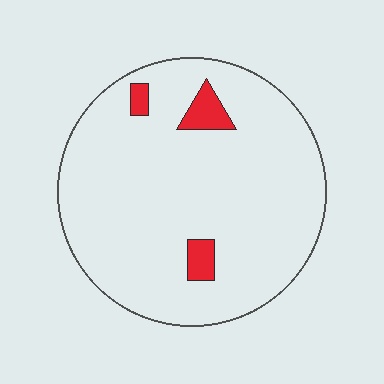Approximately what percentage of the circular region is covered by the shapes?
Approximately 5%.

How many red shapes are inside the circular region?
3.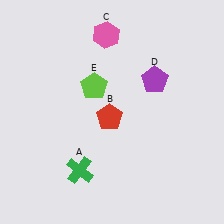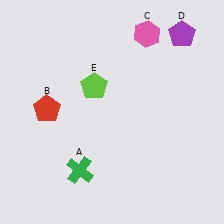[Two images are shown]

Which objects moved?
The objects that moved are: the red pentagon (B), the pink hexagon (C), the purple pentagon (D).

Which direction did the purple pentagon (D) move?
The purple pentagon (D) moved up.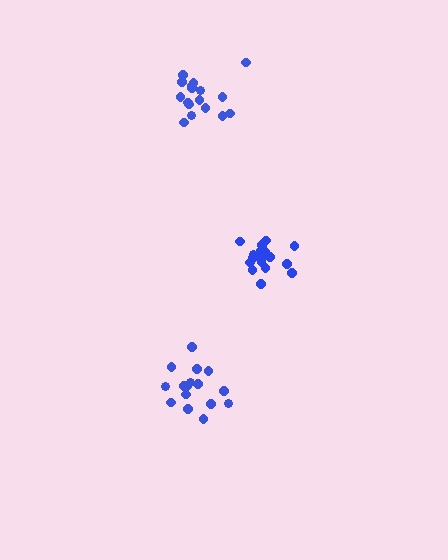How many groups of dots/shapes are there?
There are 3 groups.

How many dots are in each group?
Group 1: 19 dots, Group 2: 16 dots, Group 3: 17 dots (52 total).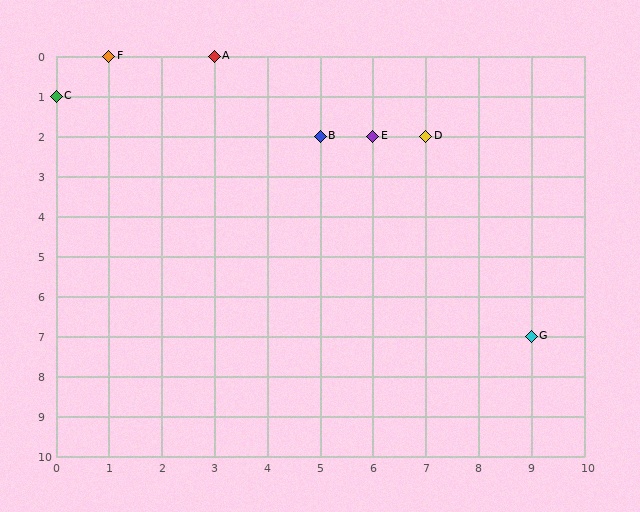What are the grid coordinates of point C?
Point C is at grid coordinates (0, 1).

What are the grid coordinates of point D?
Point D is at grid coordinates (7, 2).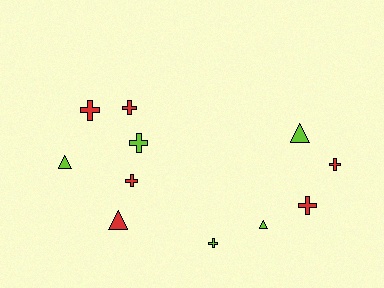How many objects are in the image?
There are 11 objects.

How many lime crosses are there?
There are 2 lime crosses.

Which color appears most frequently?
Red, with 6 objects.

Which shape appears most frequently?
Cross, with 7 objects.